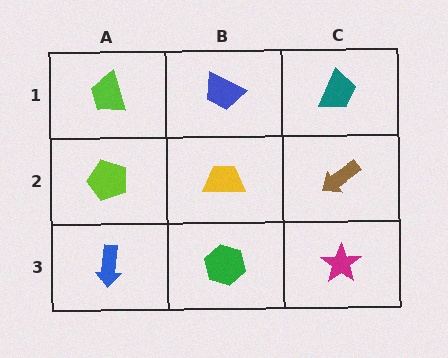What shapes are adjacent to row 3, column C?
A brown arrow (row 2, column C), a green hexagon (row 3, column B).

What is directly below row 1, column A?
A lime pentagon.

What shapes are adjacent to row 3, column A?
A lime pentagon (row 2, column A), a green hexagon (row 3, column B).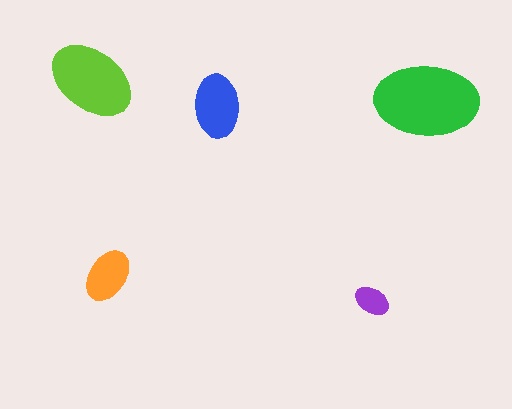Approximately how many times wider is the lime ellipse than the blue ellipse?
About 1.5 times wider.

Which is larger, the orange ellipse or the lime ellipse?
The lime one.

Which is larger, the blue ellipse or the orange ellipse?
The blue one.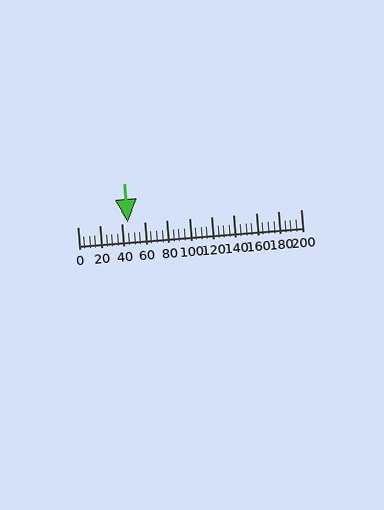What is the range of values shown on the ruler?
The ruler shows values from 0 to 200.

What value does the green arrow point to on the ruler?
The green arrow points to approximately 45.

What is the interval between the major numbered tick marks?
The major tick marks are spaced 20 units apart.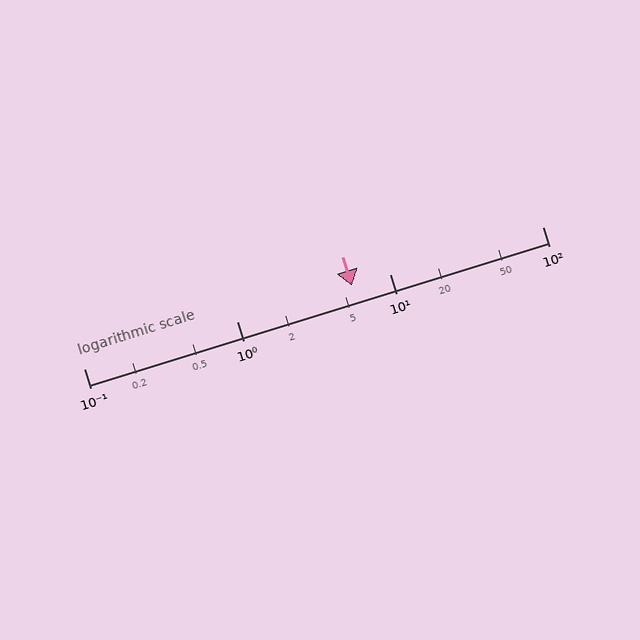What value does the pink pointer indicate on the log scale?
The pointer indicates approximately 5.7.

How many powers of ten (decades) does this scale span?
The scale spans 3 decades, from 0.1 to 100.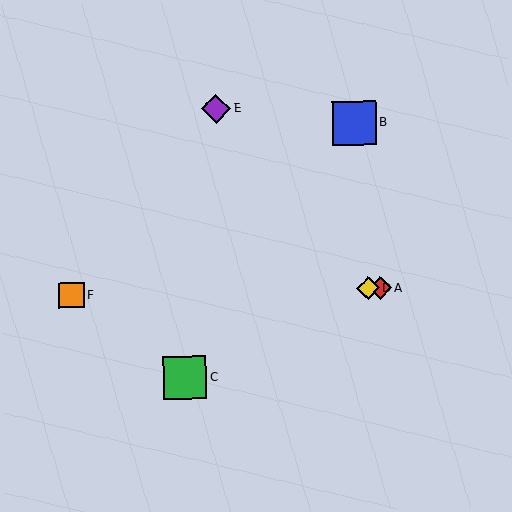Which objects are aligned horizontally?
Objects A, D, F are aligned horizontally.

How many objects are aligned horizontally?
3 objects (A, D, F) are aligned horizontally.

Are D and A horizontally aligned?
Yes, both are at y≈288.